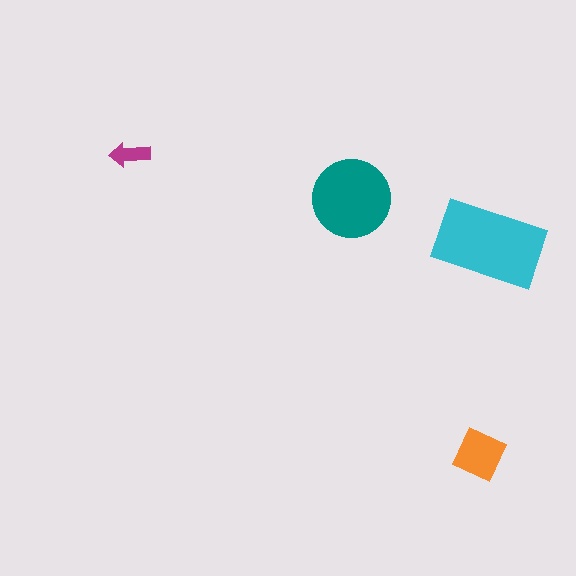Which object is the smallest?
The magenta arrow.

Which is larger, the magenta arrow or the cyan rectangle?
The cyan rectangle.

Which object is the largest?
The cyan rectangle.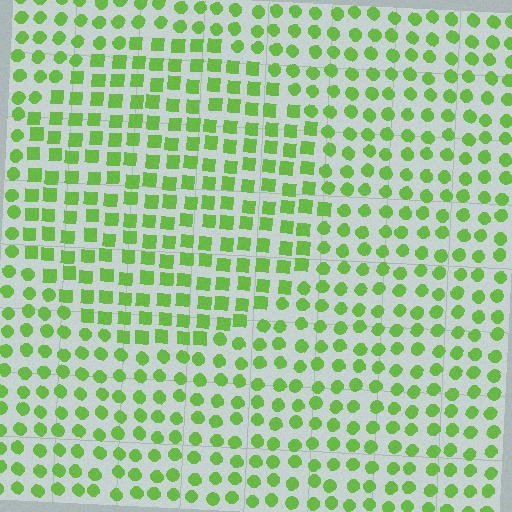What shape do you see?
I see a circle.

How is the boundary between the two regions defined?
The boundary is defined by a change in element shape: squares inside vs. circles outside. All elements share the same color and spacing.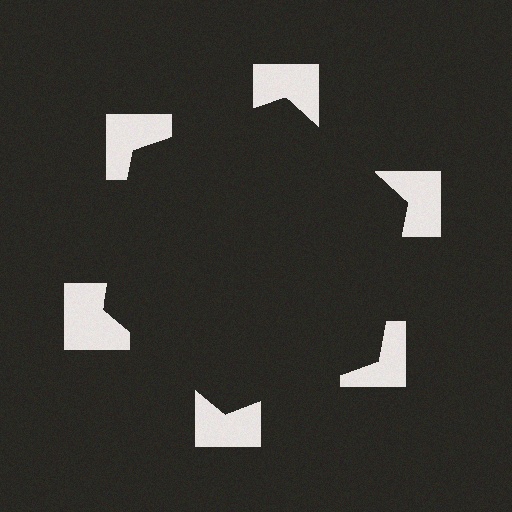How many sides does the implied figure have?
6 sides.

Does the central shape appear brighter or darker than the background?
It typically appears slightly darker than the background, even though no actual brightness change is drawn.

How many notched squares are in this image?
There are 6 — one at each vertex of the illusory hexagon.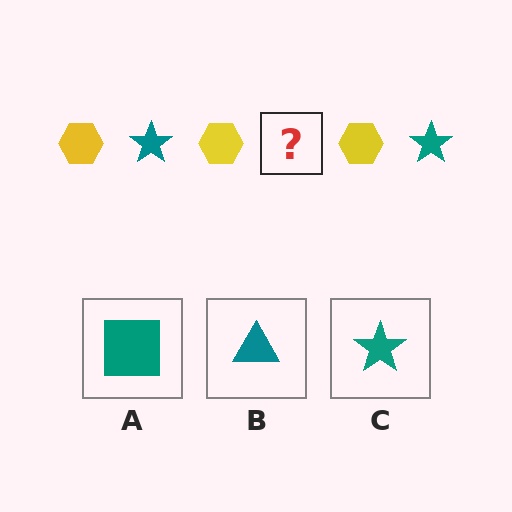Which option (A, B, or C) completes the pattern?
C.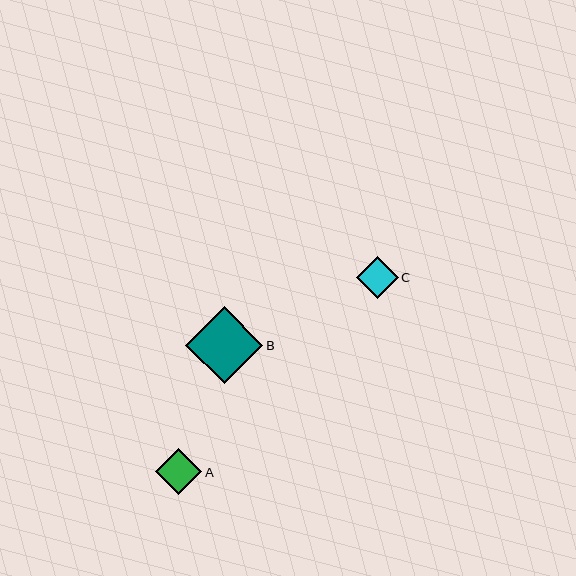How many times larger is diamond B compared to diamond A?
Diamond B is approximately 1.7 times the size of diamond A.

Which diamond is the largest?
Diamond B is the largest with a size of approximately 77 pixels.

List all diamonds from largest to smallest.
From largest to smallest: B, A, C.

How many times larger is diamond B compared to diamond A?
Diamond B is approximately 1.7 times the size of diamond A.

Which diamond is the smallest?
Diamond C is the smallest with a size of approximately 42 pixels.